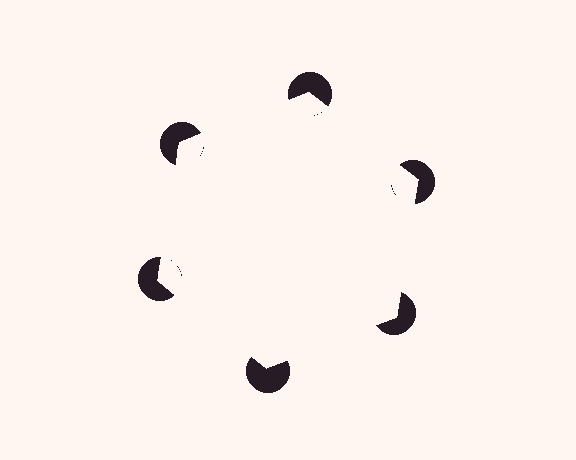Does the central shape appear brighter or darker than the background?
It typically appears slightly brighter than the background, even though no actual brightness change is drawn.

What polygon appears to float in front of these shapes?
An illusory hexagon — its edges are inferred from the aligned wedge cuts in the pac-man discs, not physically drawn.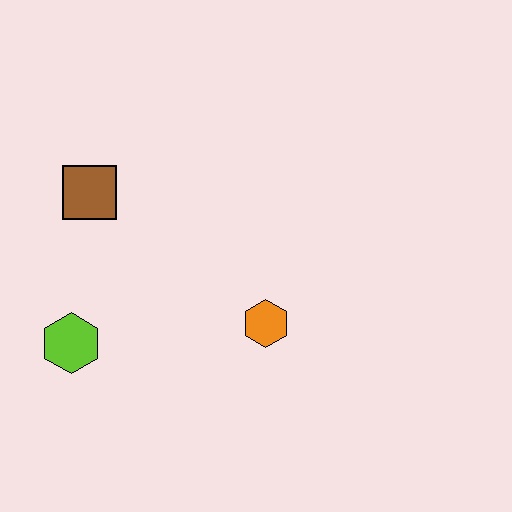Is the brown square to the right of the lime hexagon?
Yes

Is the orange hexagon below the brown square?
Yes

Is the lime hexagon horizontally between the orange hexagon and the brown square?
No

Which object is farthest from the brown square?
The orange hexagon is farthest from the brown square.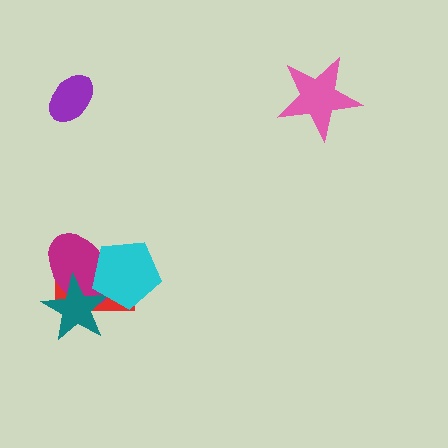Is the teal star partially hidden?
Yes, it is partially covered by another shape.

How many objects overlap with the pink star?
0 objects overlap with the pink star.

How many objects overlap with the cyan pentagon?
3 objects overlap with the cyan pentagon.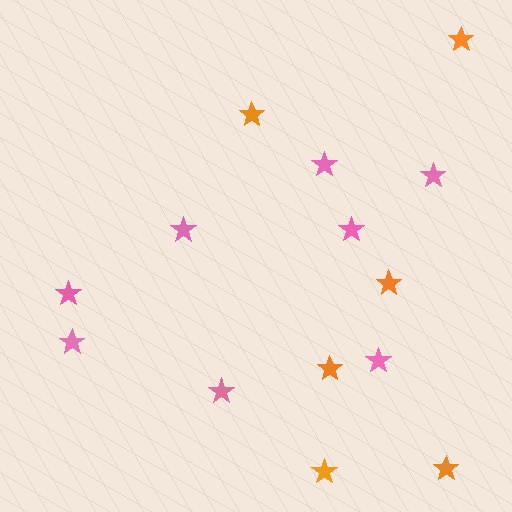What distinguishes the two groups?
There are 2 groups: one group of orange stars (6) and one group of pink stars (8).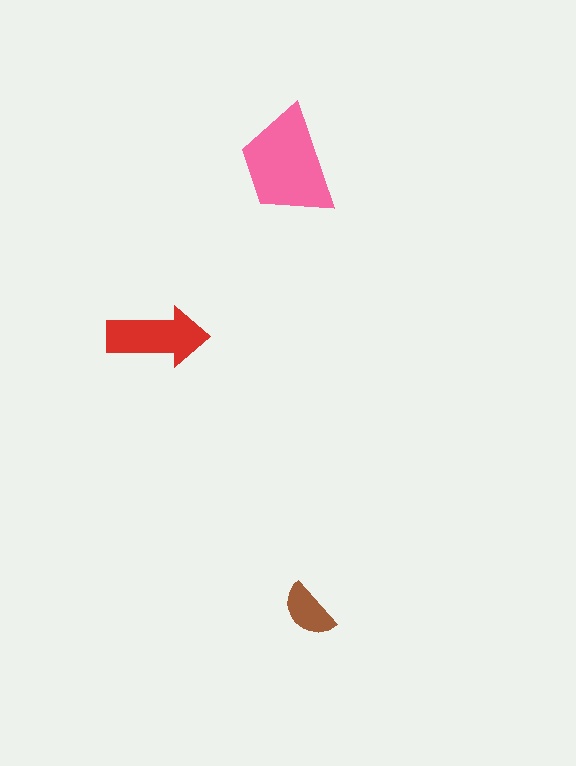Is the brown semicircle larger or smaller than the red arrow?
Smaller.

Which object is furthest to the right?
The brown semicircle is rightmost.